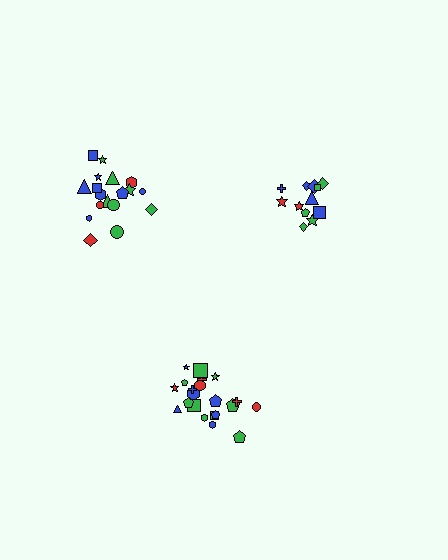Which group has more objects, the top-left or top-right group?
The top-left group.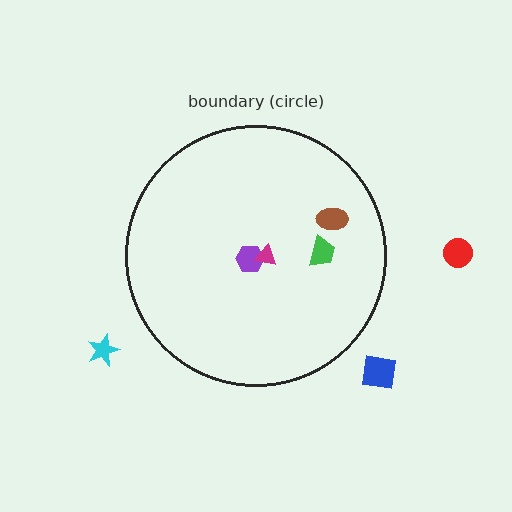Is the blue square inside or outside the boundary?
Outside.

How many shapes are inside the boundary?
4 inside, 3 outside.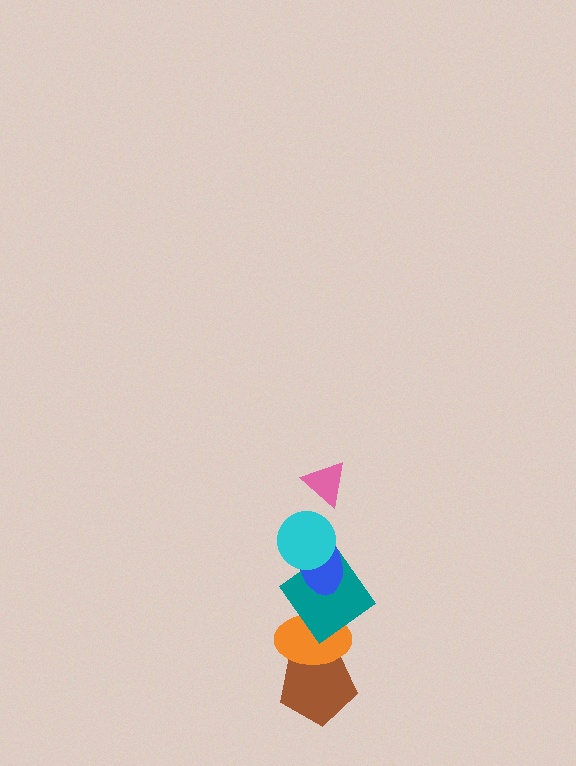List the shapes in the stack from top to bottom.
From top to bottom: the pink triangle, the cyan circle, the blue ellipse, the teal diamond, the orange ellipse, the brown pentagon.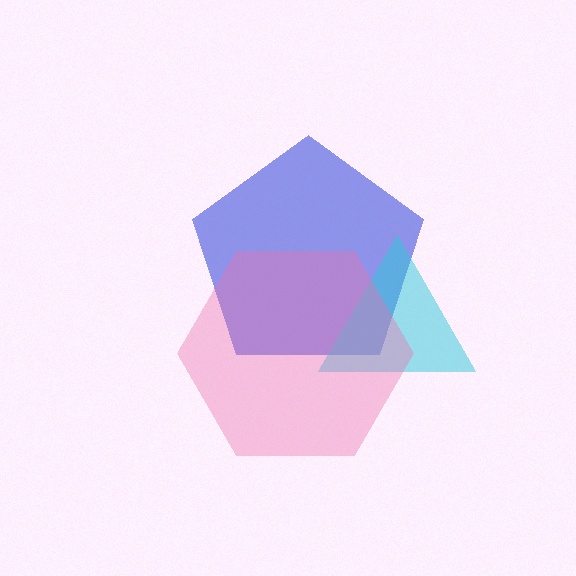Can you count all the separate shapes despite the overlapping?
Yes, there are 3 separate shapes.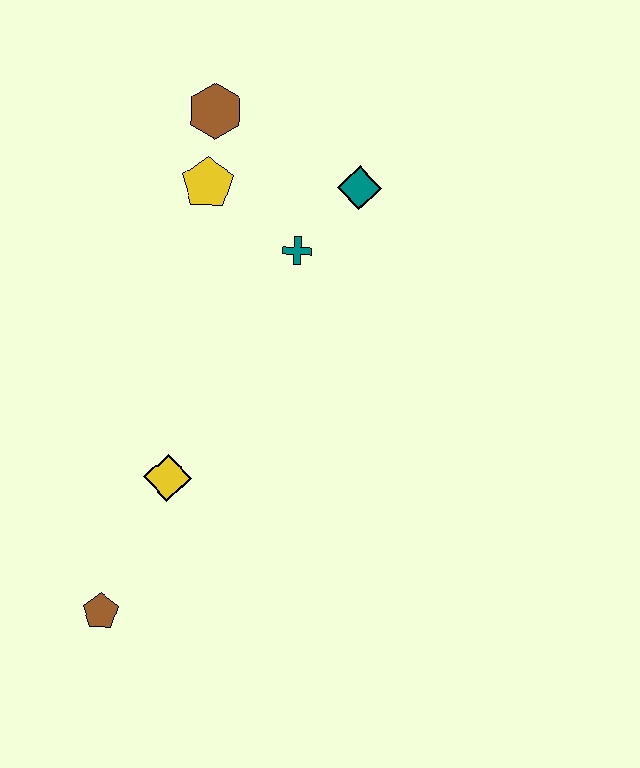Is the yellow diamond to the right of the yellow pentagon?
No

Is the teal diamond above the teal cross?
Yes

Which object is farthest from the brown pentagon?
The brown hexagon is farthest from the brown pentagon.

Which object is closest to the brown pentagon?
The yellow diamond is closest to the brown pentagon.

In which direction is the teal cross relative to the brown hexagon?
The teal cross is below the brown hexagon.